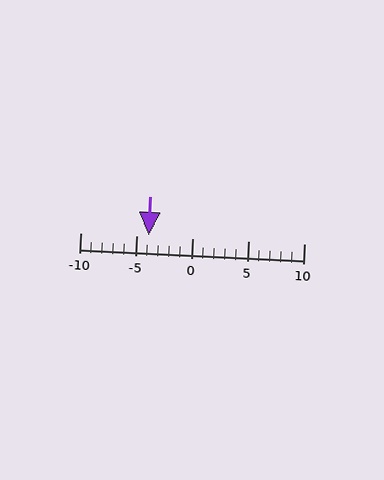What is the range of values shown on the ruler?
The ruler shows values from -10 to 10.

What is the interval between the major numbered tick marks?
The major tick marks are spaced 5 units apart.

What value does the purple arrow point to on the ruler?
The purple arrow points to approximately -4.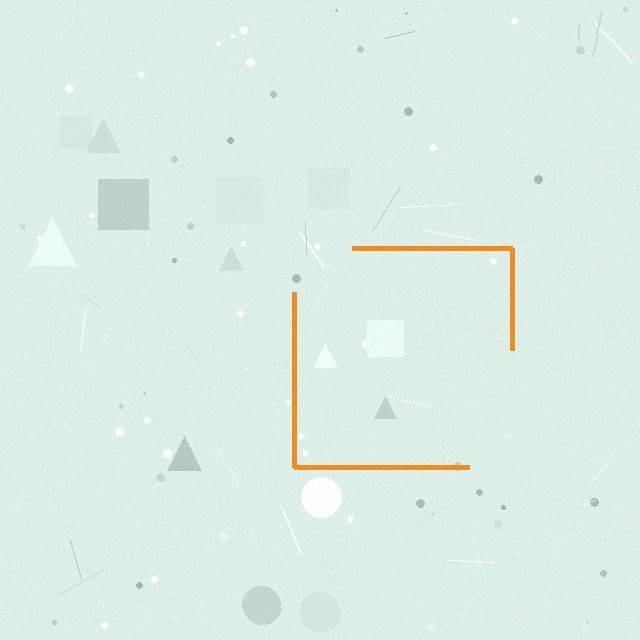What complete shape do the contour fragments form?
The contour fragments form a square.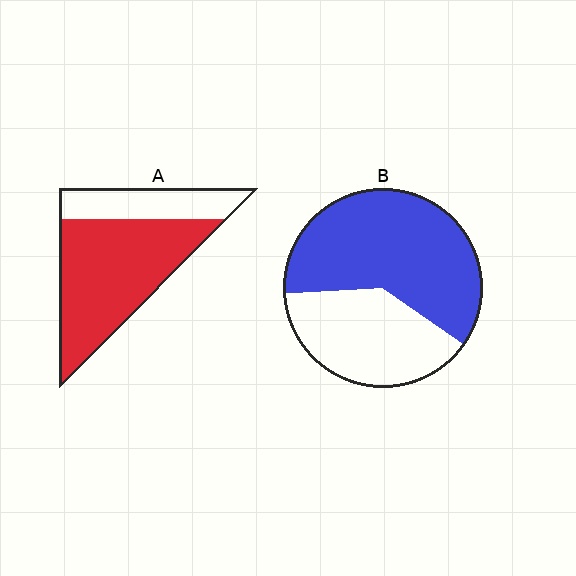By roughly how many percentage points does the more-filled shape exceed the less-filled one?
By roughly 10 percentage points (A over B).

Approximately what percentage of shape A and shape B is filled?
A is approximately 70% and B is approximately 60%.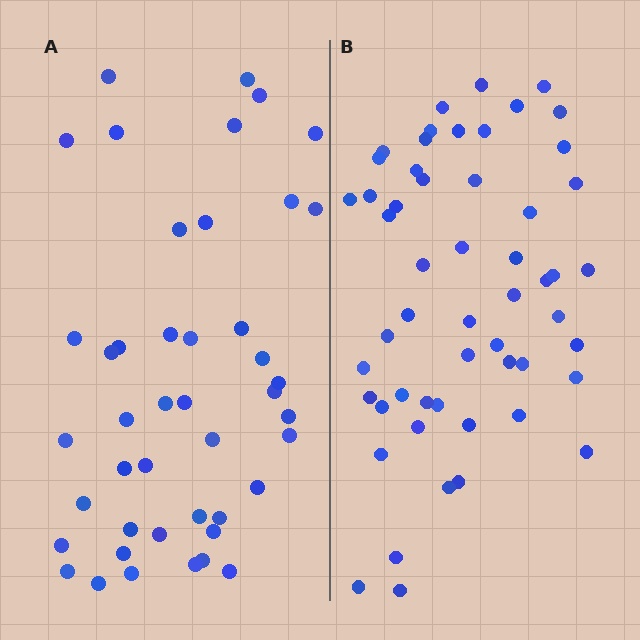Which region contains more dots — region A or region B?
Region B (the right region) has more dots.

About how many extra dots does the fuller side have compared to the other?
Region B has roughly 10 or so more dots than region A.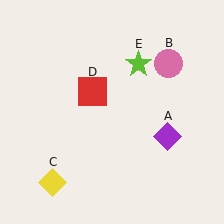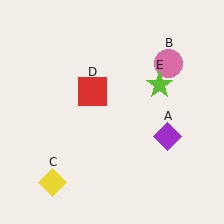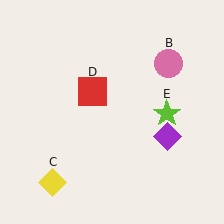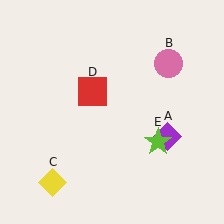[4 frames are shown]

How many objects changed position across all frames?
1 object changed position: lime star (object E).